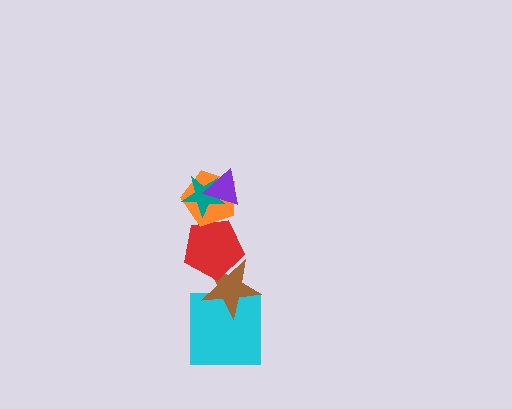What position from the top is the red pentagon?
The red pentagon is 4th from the top.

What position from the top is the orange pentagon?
The orange pentagon is 3rd from the top.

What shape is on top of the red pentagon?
The orange pentagon is on top of the red pentagon.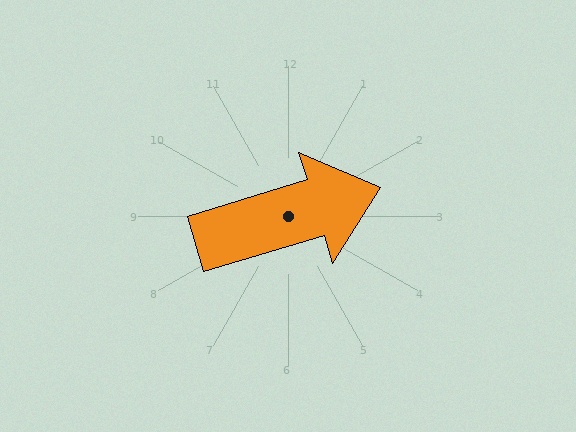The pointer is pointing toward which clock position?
Roughly 2 o'clock.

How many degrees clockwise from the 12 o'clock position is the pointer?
Approximately 73 degrees.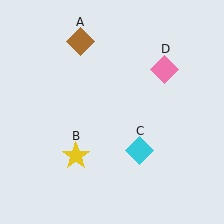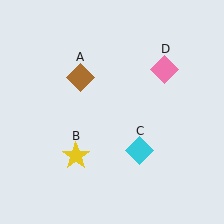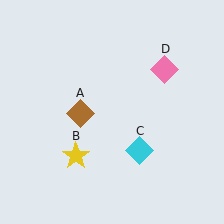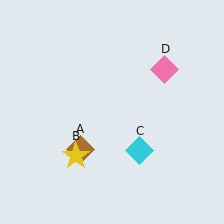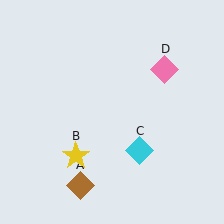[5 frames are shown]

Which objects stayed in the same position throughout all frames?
Yellow star (object B) and cyan diamond (object C) and pink diamond (object D) remained stationary.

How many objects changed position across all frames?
1 object changed position: brown diamond (object A).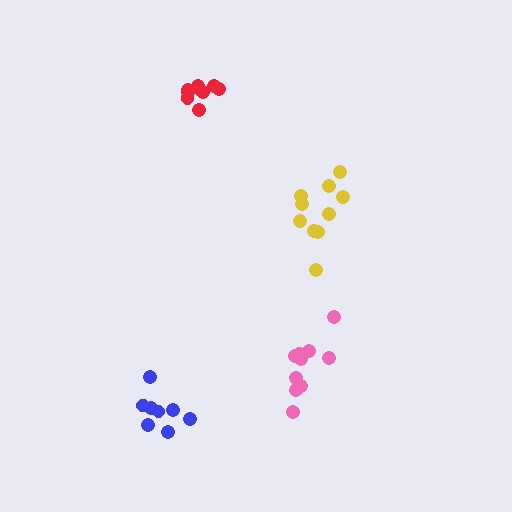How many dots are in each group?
Group 1: 10 dots, Group 2: 10 dots, Group 3: 9 dots, Group 4: 8 dots (37 total).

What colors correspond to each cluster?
The clusters are colored: pink, yellow, red, blue.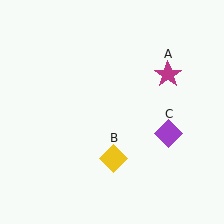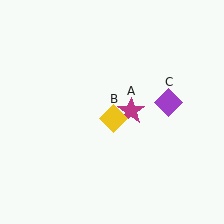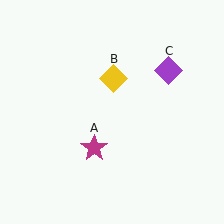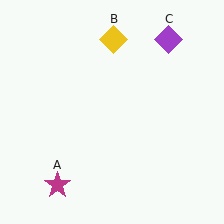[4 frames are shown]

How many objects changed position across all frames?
3 objects changed position: magenta star (object A), yellow diamond (object B), purple diamond (object C).